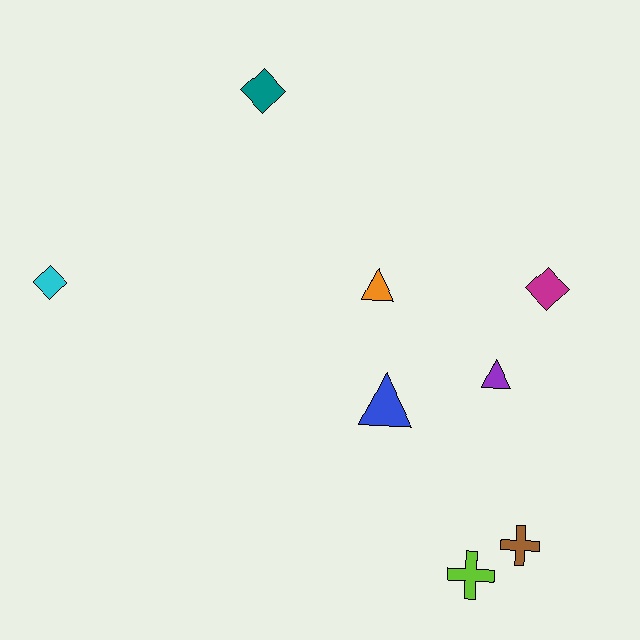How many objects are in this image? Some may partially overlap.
There are 8 objects.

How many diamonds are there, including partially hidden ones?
There are 3 diamonds.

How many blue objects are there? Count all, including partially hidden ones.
There is 1 blue object.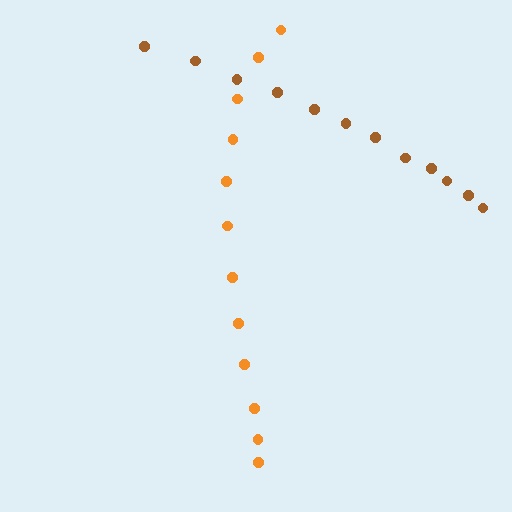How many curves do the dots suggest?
There are 2 distinct paths.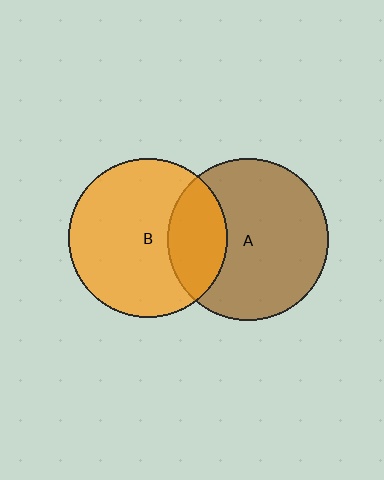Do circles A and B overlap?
Yes.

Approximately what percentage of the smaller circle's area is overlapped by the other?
Approximately 25%.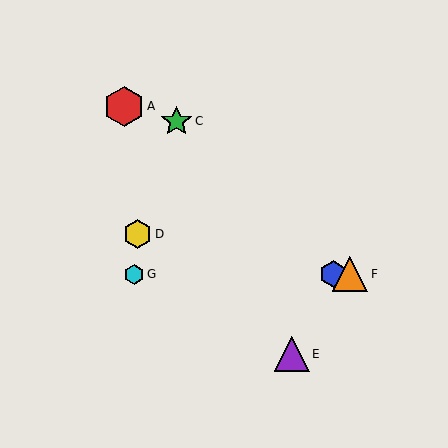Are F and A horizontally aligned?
No, F is at y≈274 and A is at y≈106.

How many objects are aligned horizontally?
3 objects (B, F, G) are aligned horizontally.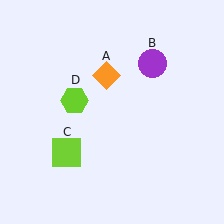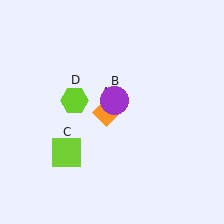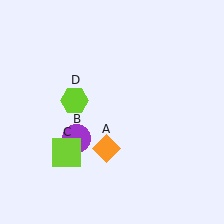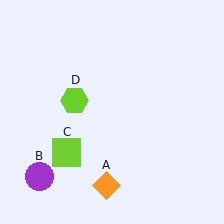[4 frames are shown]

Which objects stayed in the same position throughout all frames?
Lime square (object C) and lime hexagon (object D) remained stationary.